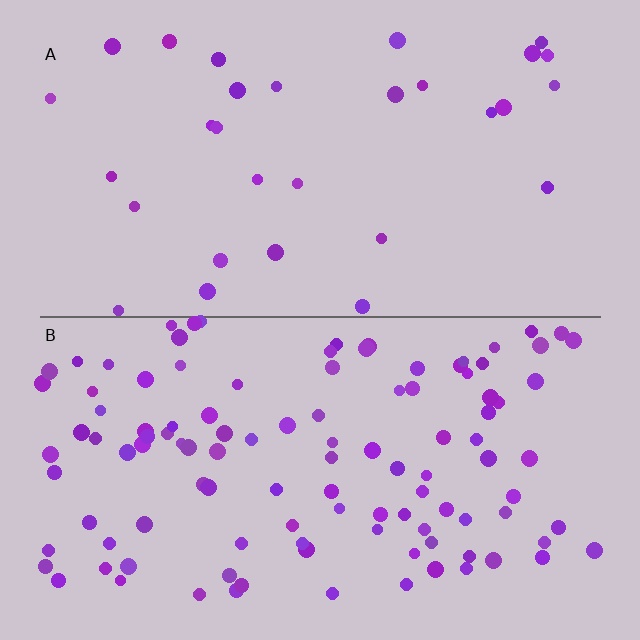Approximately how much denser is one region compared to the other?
Approximately 3.6× — region B over region A.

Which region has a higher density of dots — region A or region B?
B (the bottom).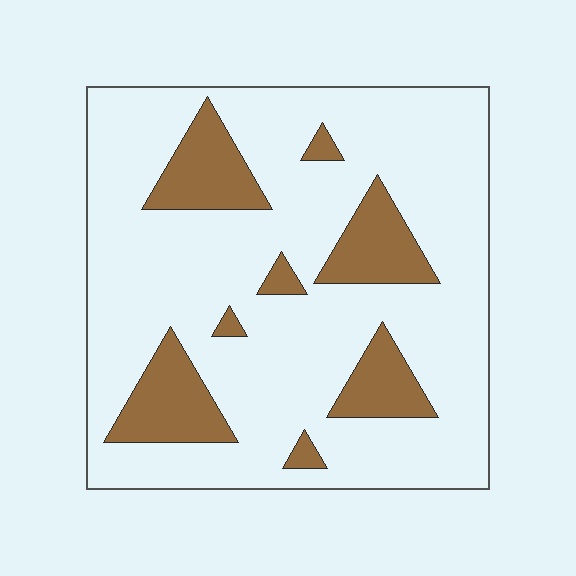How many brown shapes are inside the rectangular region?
8.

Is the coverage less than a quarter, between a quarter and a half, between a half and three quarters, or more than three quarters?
Less than a quarter.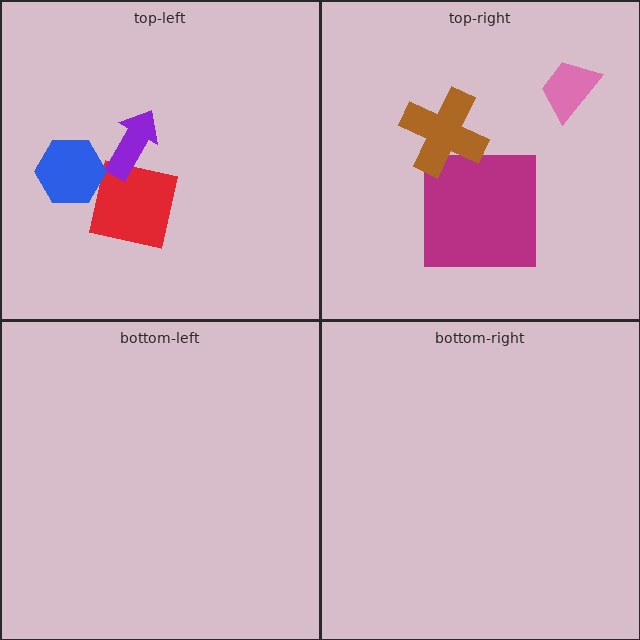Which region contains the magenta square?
The top-right region.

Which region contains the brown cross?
The top-right region.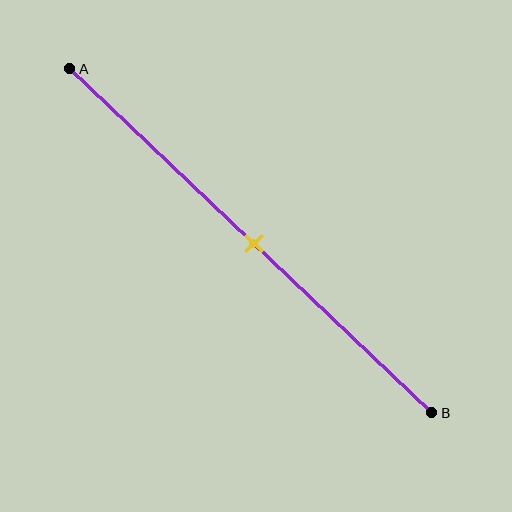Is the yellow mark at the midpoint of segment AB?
Yes, the mark is approximately at the midpoint.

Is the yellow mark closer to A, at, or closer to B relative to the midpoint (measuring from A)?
The yellow mark is approximately at the midpoint of segment AB.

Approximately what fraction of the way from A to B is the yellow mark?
The yellow mark is approximately 50% of the way from A to B.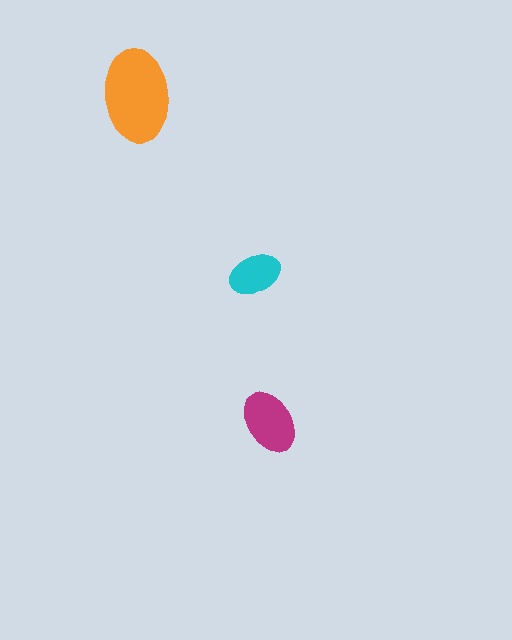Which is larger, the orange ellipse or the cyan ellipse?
The orange one.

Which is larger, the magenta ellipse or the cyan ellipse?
The magenta one.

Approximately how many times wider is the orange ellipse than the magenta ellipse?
About 1.5 times wider.